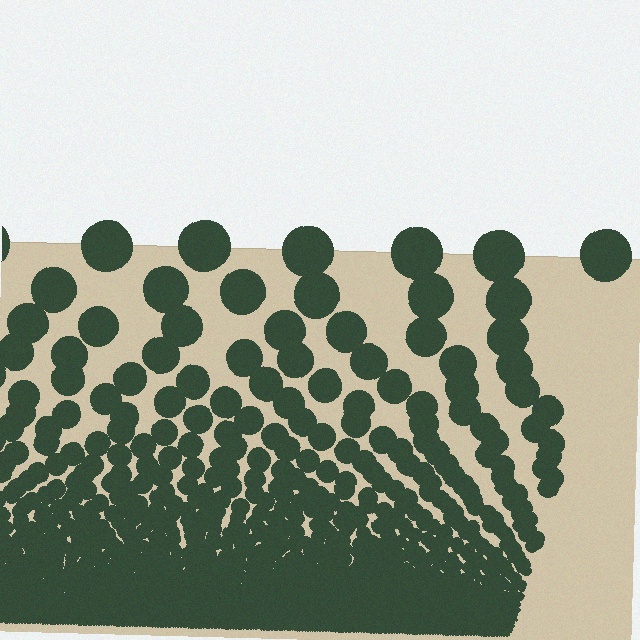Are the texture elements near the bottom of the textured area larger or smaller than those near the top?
Smaller. The gradient is inverted — elements near the bottom are smaller and denser.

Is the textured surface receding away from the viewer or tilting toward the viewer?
The surface appears to tilt toward the viewer. Texture elements get larger and sparser toward the top.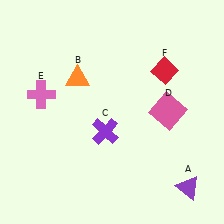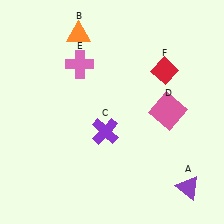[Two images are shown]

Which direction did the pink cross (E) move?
The pink cross (E) moved right.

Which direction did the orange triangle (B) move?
The orange triangle (B) moved up.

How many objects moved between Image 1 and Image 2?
2 objects moved between the two images.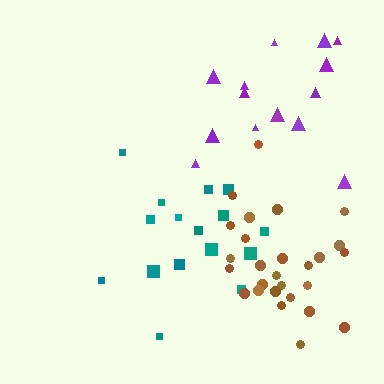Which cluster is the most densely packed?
Brown.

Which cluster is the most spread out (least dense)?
Purple.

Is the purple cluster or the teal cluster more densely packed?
Teal.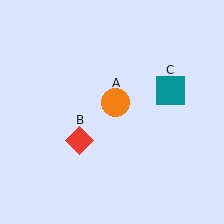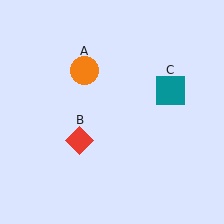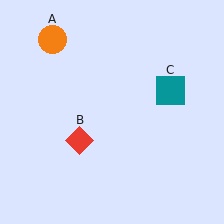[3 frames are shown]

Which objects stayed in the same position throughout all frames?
Red diamond (object B) and teal square (object C) remained stationary.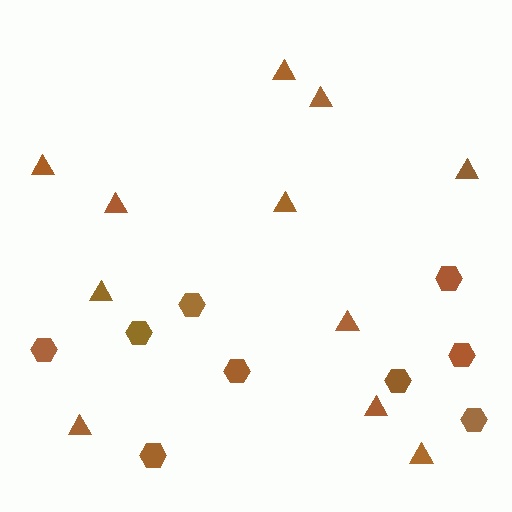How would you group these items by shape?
There are 2 groups: one group of triangles (11) and one group of hexagons (9).